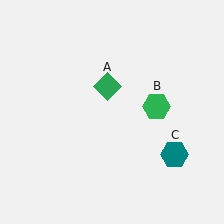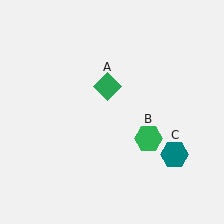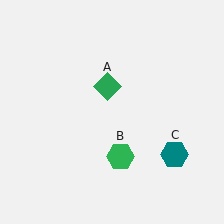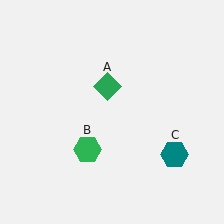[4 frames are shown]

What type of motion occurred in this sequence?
The green hexagon (object B) rotated clockwise around the center of the scene.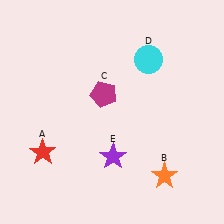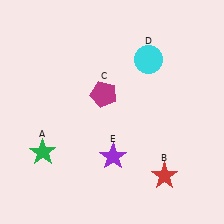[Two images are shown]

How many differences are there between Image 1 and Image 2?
There are 2 differences between the two images.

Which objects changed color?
A changed from red to green. B changed from orange to red.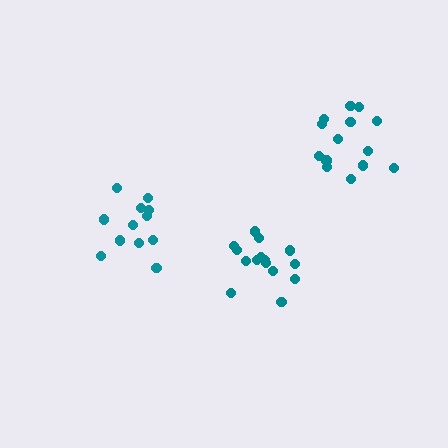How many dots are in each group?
Group 1: 12 dots, Group 2: 14 dots, Group 3: 15 dots (41 total).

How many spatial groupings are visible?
There are 3 spatial groupings.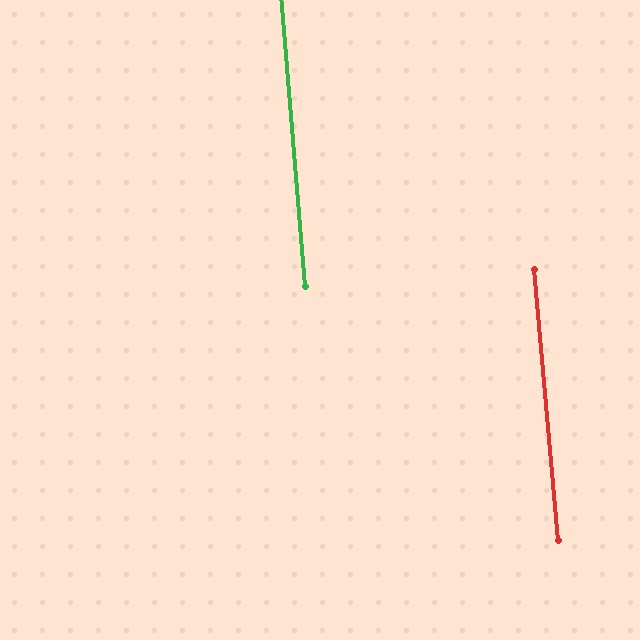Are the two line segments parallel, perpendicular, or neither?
Parallel — their directions differ by only 0.3°.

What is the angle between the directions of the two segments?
Approximately 0 degrees.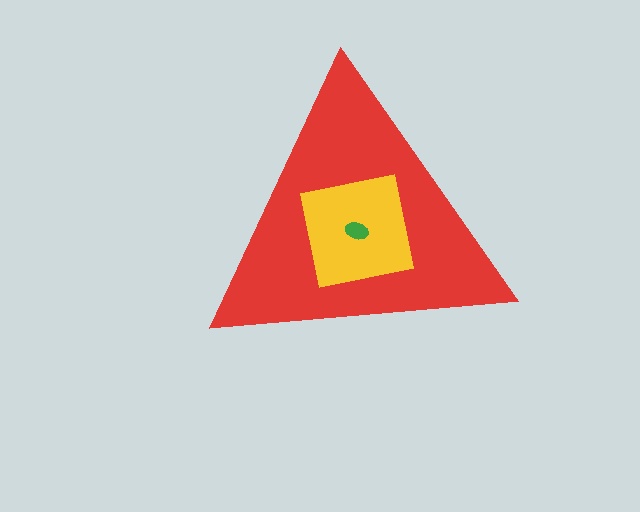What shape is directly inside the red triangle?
The yellow square.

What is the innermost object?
The green ellipse.